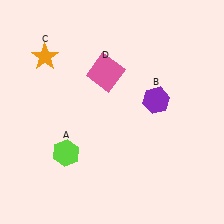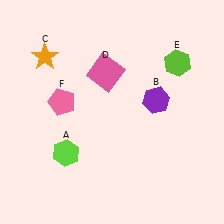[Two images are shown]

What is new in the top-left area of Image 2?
A pink pentagon (F) was added in the top-left area of Image 2.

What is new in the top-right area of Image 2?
A lime hexagon (E) was added in the top-right area of Image 2.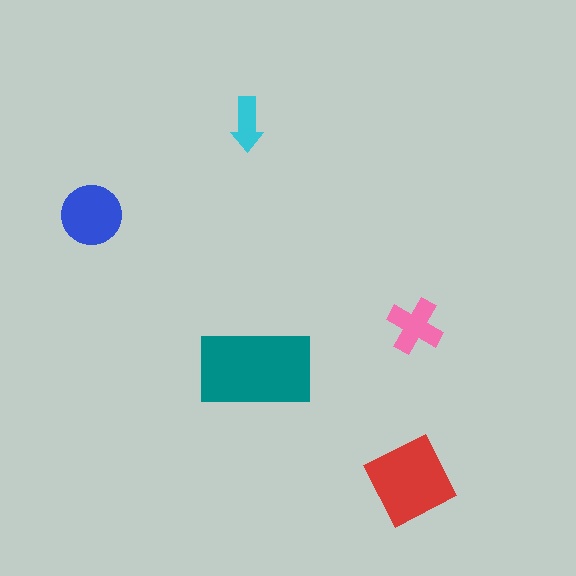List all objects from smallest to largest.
The cyan arrow, the pink cross, the blue circle, the red square, the teal rectangle.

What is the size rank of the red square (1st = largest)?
2nd.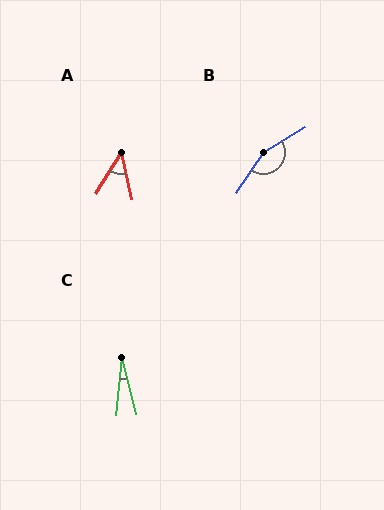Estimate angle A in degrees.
Approximately 45 degrees.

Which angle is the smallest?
C, at approximately 19 degrees.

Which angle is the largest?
B, at approximately 155 degrees.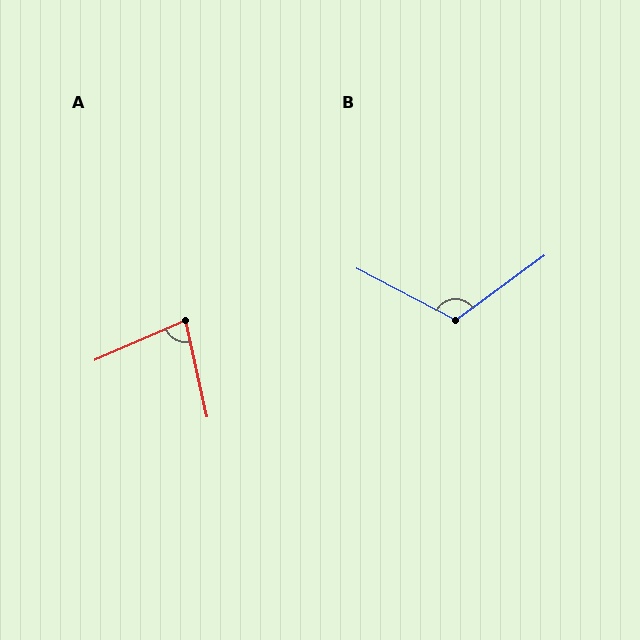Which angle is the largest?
B, at approximately 117 degrees.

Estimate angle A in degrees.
Approximately 79 degrees.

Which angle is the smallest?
A, at approximately 79 degrees.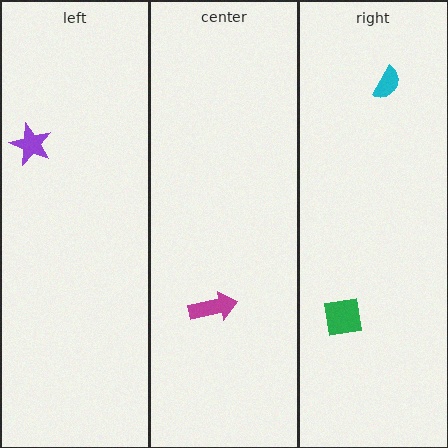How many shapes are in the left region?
1.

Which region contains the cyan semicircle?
The right region.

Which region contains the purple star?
The left region.